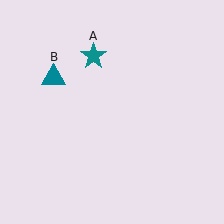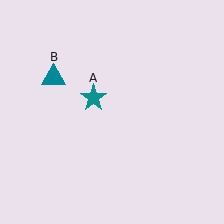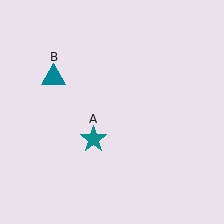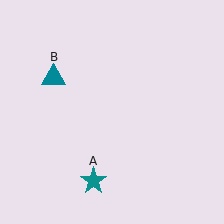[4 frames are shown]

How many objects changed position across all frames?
1 object changed position: teal star (object A).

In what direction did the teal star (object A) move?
The teal star (object A) moved down.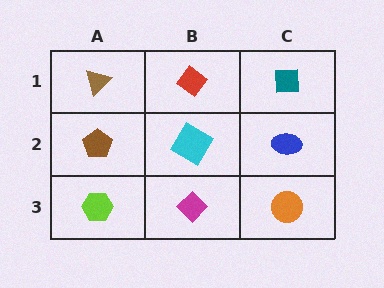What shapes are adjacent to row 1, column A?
A brown pentagon (row 2, column A), a red diamond (row 1, column B).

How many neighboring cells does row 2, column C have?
3.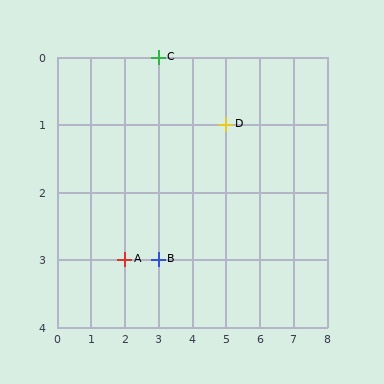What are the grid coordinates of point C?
Point C is at grid coordinates (3, 0).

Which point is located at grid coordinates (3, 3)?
Point B is at (3, 3).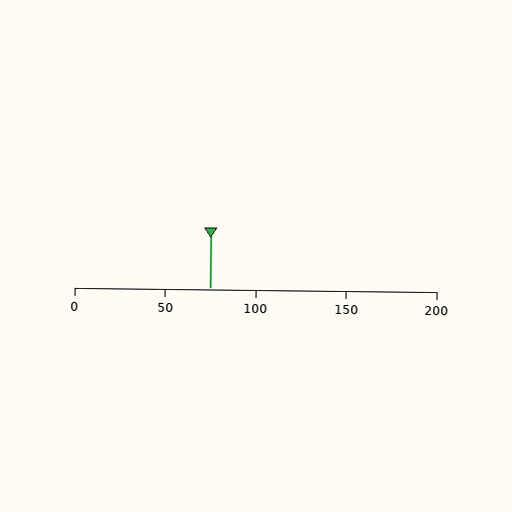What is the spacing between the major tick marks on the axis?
The major ticks are spaced 50 apart.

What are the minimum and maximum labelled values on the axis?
The axis runs from 0 to 200.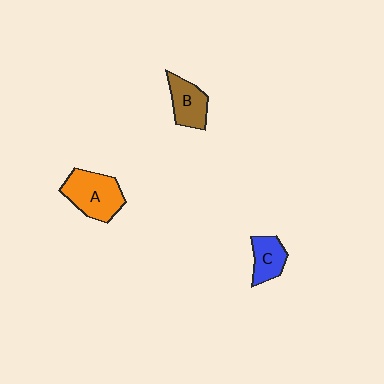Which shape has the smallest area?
Shape C (blue).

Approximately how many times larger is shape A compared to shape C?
Approximately 1.7 times.